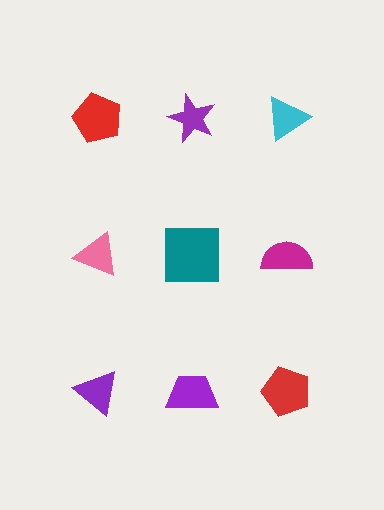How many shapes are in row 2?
3 shapes.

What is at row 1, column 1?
A red pentagon.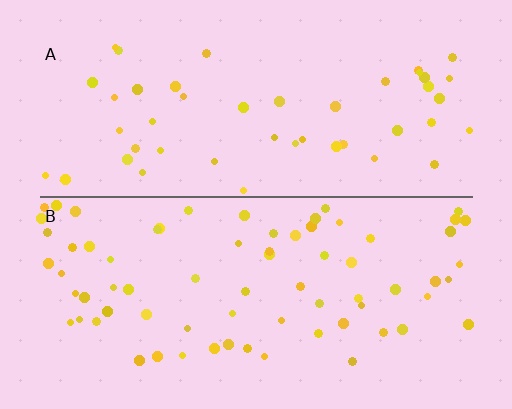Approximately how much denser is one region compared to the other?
Approximately 1.5× — region B over region A.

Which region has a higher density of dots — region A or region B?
B (the bottom).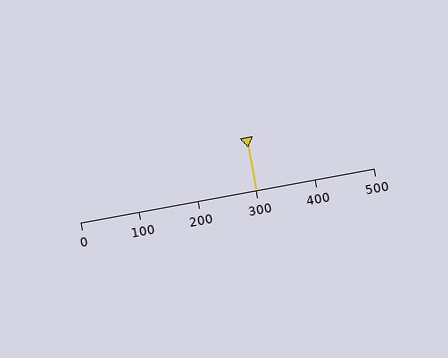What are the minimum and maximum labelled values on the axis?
The axis runs from 0 to 500.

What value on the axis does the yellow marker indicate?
The marker indicates approximately 300.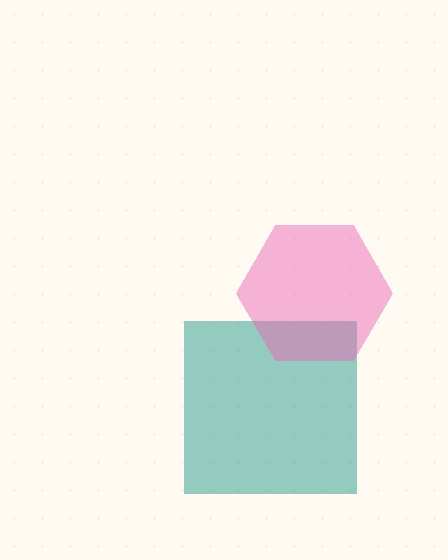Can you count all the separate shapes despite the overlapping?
Yes, there are 2 separate shapes.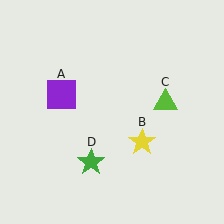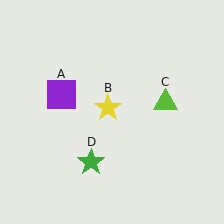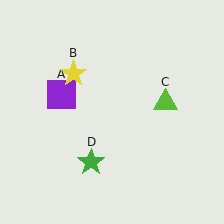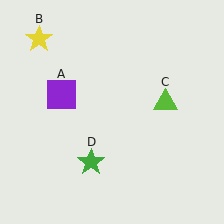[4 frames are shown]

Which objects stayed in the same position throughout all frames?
Purple square (object A) and lime triangle (object C) and green star (object D) remained stationary.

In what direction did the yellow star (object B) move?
The yellow star (object B) moved up and to the left.